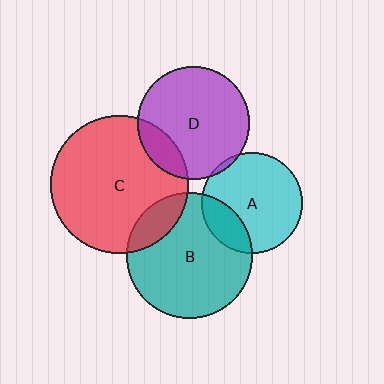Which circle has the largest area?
Circle C (red).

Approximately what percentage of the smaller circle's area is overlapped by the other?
Approximately 15%.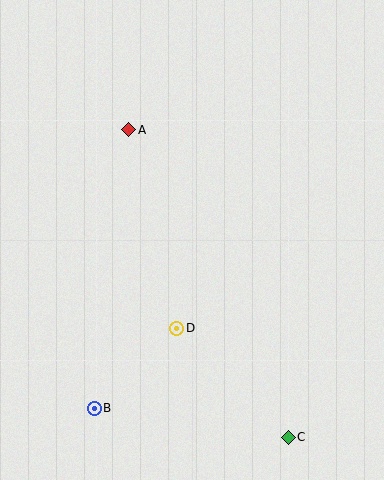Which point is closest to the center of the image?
Point D at (177, 328) is closest to the center.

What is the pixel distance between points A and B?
The distance between A and B is 280 pixels.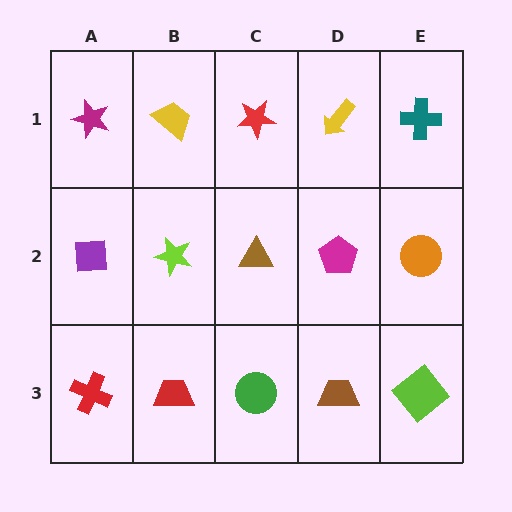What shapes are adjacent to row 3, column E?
An orange circle (row 2, column E), a brown trapezoid (row 3, column D).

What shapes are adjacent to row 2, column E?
A teal cross (row 1, column E), a lime diamond (row 3, column E), a magenta pentagon (row 2, column D).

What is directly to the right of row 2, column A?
A lime star.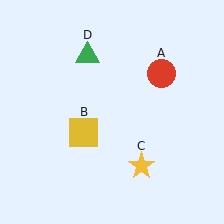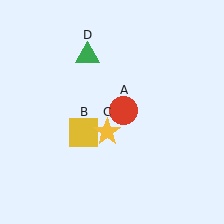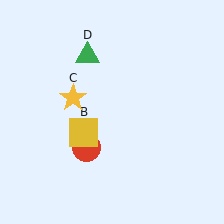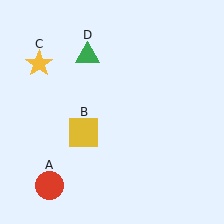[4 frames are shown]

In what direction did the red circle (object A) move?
The red circle (object A) moved down and to the left.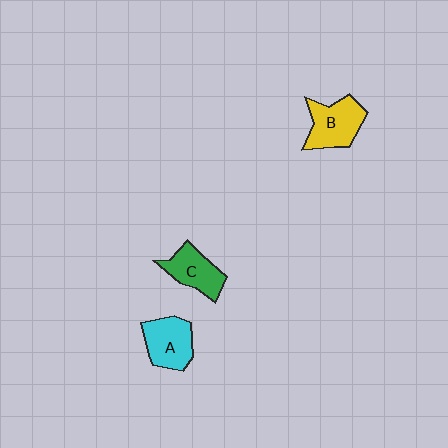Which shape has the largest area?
Shape B (yellow).